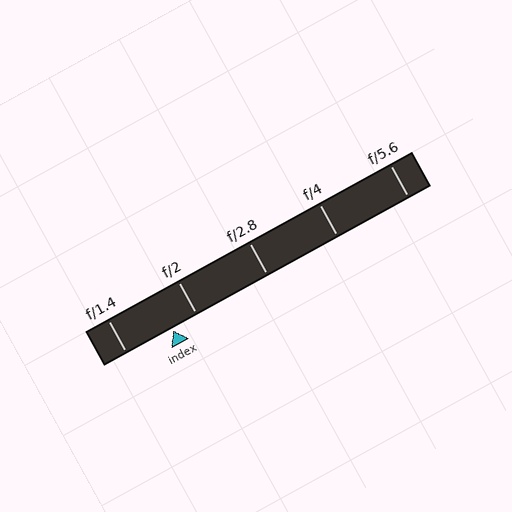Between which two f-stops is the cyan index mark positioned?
The index mark is between f/1.4 and f/2.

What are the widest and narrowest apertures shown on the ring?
The widest aperture shown is f/1.4 and the narrowest is f/5.6.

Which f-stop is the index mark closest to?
The index mark is closest to f/2.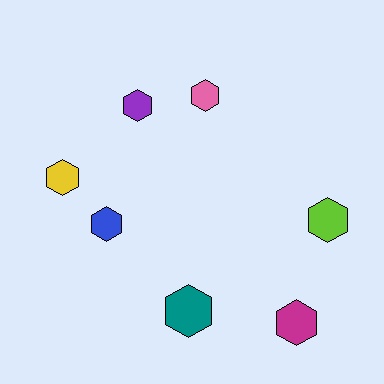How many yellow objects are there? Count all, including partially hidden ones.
There is 1 yellow object.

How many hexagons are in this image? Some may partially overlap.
There are 7 hexagons.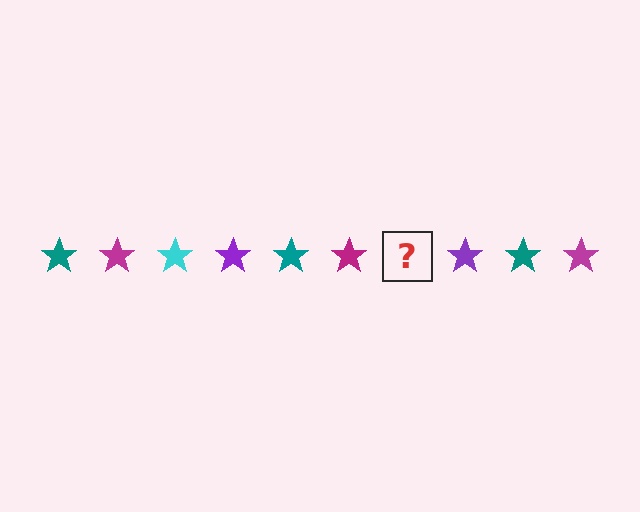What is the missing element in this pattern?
The missing element is a cyan star.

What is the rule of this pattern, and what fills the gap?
The rule is that the pattern cycles through teal, magenta, cyan, purple stars. The gap should be filled with a cyan star.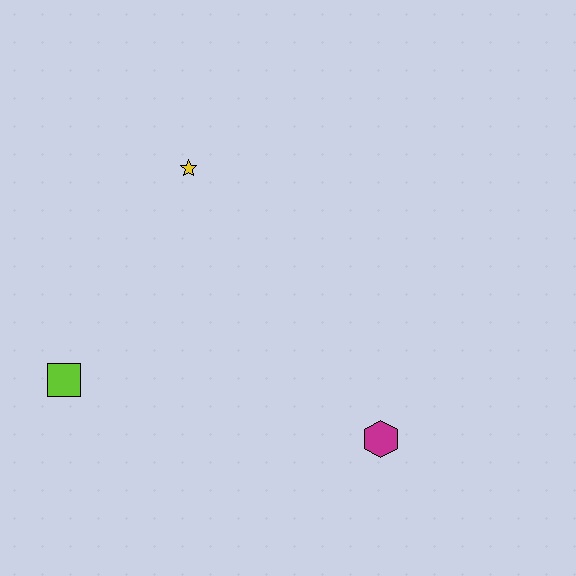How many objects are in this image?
There are 3 objects.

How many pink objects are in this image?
There are no pink objects.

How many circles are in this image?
There are no circles.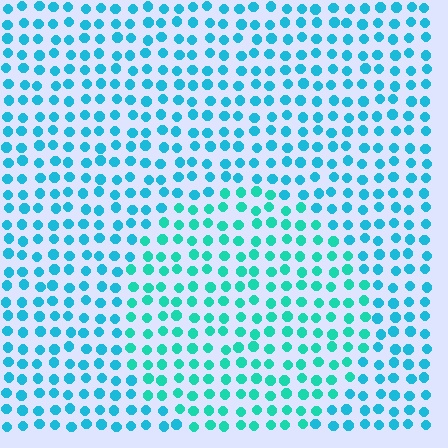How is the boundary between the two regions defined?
The boundary is defined purely by a slight shift in hue (about 24 degrees). Spacing, size, and orientation are identical on both sides.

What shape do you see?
I see a circle.